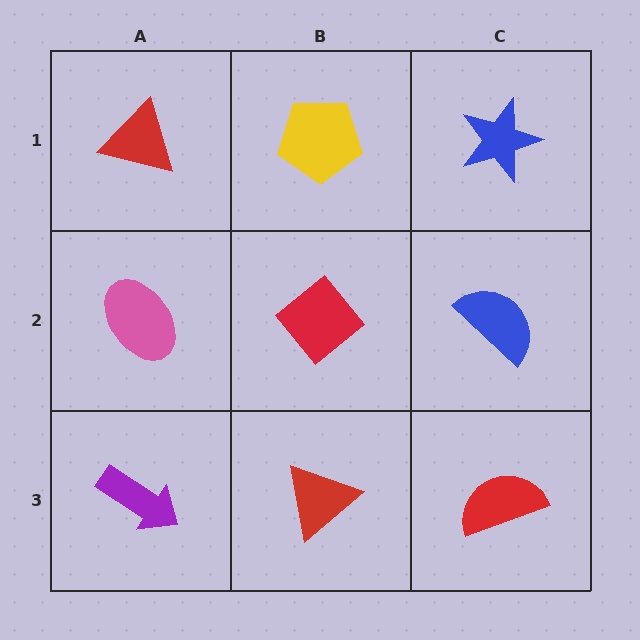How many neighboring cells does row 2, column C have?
3.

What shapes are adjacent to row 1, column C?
A blue semicircle (row 2, column C), a yellow pentagon (row 1, column B).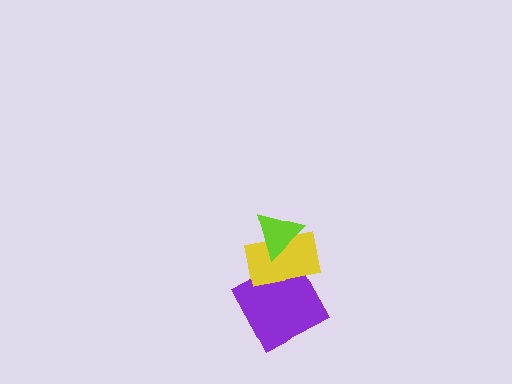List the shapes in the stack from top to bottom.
From top to bottom: the lime triangle, the yellow rectangle, the purple square.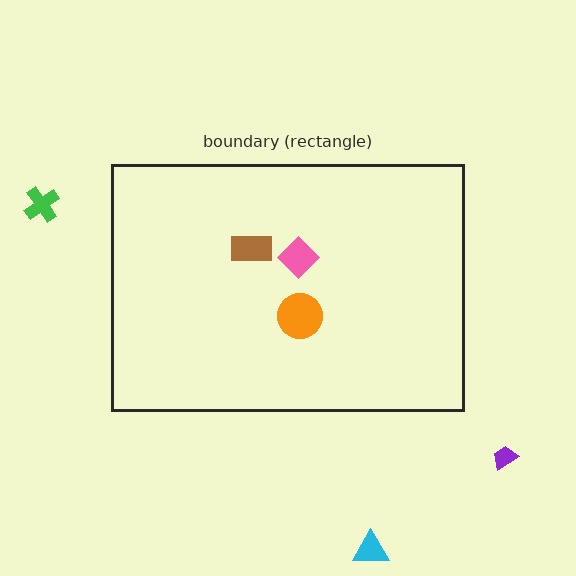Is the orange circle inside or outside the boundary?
Inside.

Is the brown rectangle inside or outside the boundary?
Inside.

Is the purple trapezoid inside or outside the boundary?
Outside.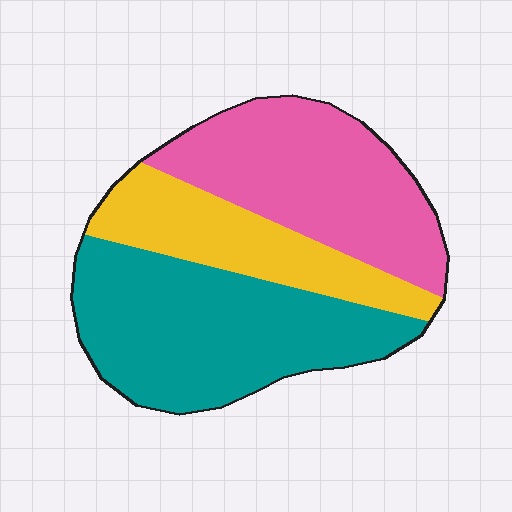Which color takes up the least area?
Yellow, at roughly 25%.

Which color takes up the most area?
Teal, at roughly 40%.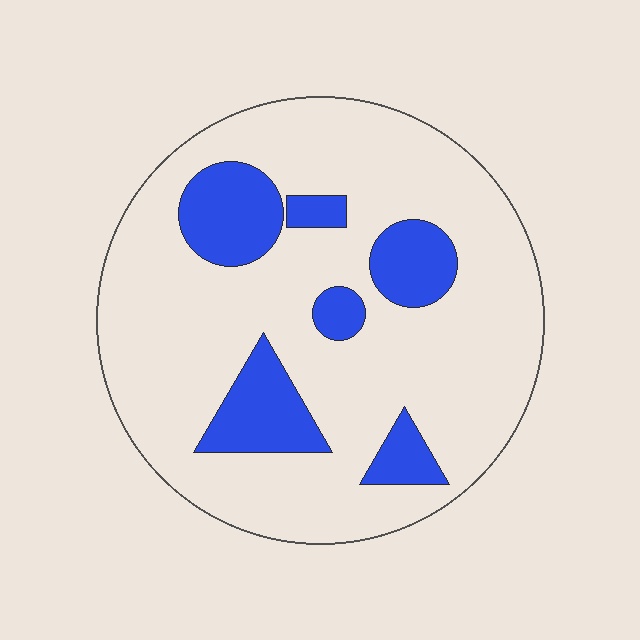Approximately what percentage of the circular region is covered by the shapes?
Approximately 20%.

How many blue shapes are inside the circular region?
6.